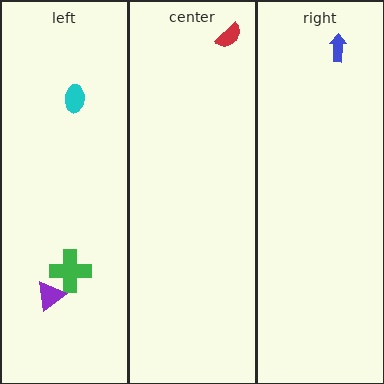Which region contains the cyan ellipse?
The left region.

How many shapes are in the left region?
3.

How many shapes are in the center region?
1.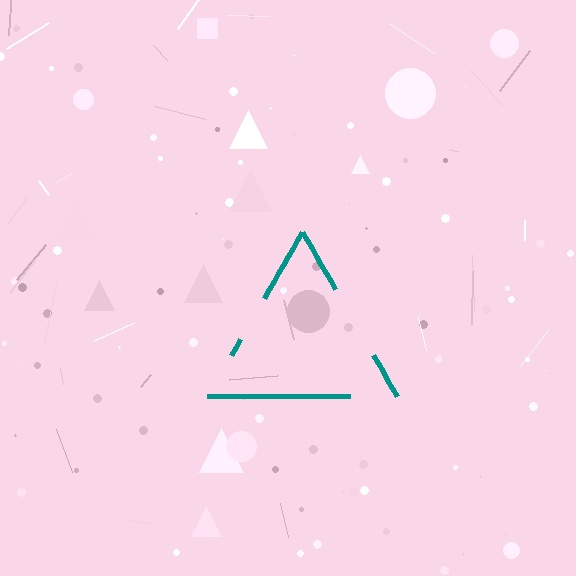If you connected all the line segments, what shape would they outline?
They would outline a triangle.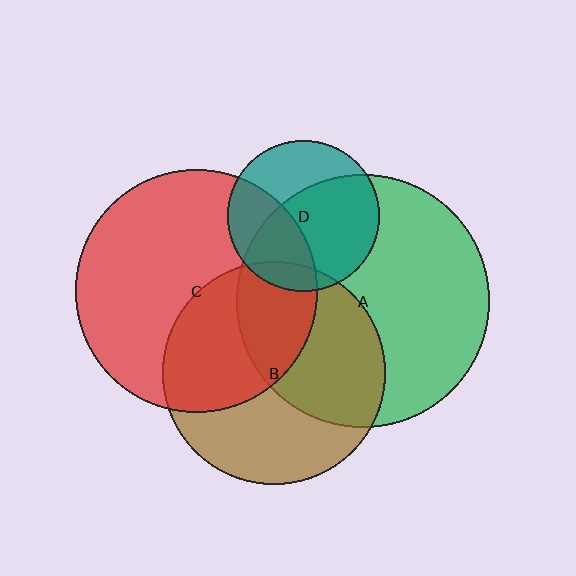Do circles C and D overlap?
Yes.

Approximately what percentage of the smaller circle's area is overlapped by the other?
Approximately 35%.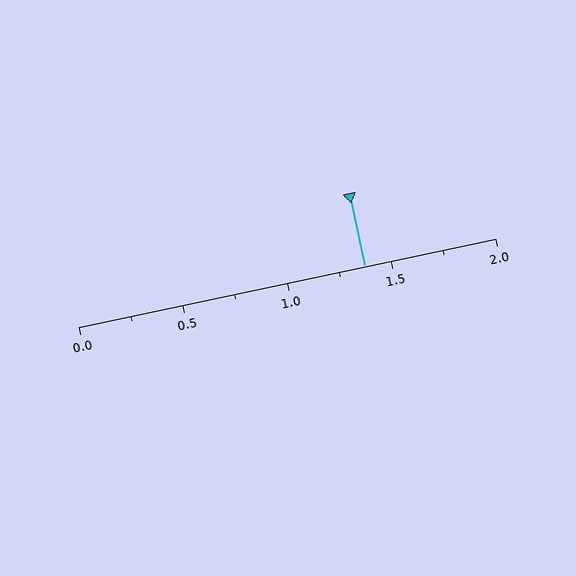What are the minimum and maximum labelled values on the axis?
The axis runs from 0.0 to 2.0.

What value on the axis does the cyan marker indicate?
The marker indicates approximately 1.38.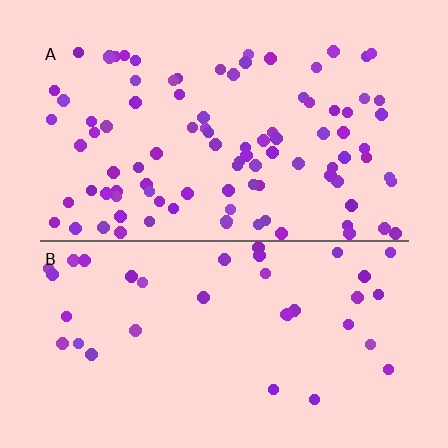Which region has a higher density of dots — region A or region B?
A (the top).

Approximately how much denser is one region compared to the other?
Approximately 2.7× — region A over region B.